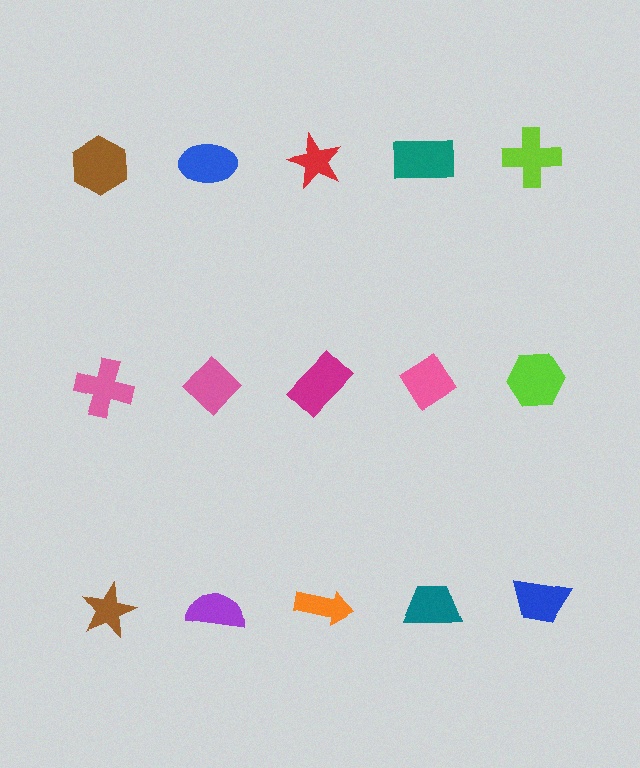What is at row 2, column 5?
A lime hexagon.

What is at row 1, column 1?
A brown hexagon.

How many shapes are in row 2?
5 shapes.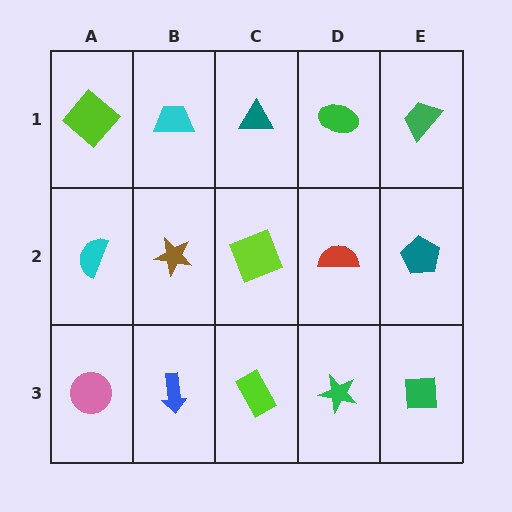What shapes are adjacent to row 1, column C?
A lime square (row 2, column C), a cyan trapezoid (row 1, column B), a green ellipse (row 1, column D).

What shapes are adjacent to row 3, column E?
A teal pentagon (row 2, column E), a green star (row 3, column D).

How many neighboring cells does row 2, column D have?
4.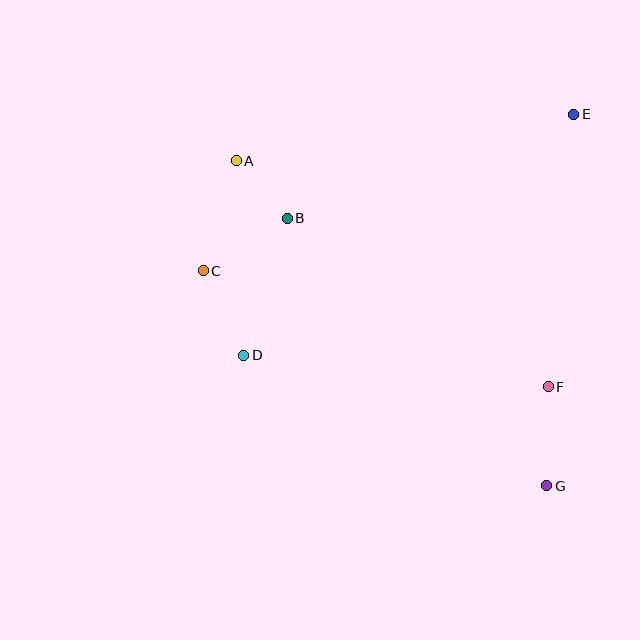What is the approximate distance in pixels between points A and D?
The distance between A and D is approximately 195 pixels.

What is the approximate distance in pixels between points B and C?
The distance between B and C is approximately 99 pixels.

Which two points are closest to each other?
Points A and B are closest to each other.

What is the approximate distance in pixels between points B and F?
The distance between B and F is approximately 311 pixels.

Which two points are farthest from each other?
Points A and G are farthest from each other.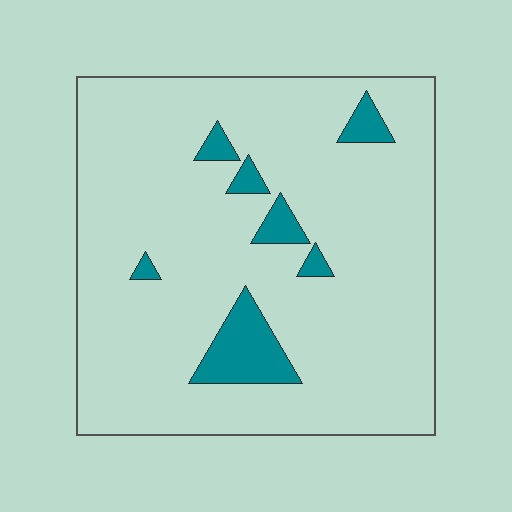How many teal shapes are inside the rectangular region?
7.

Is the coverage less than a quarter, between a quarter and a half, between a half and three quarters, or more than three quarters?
Less than a quarter.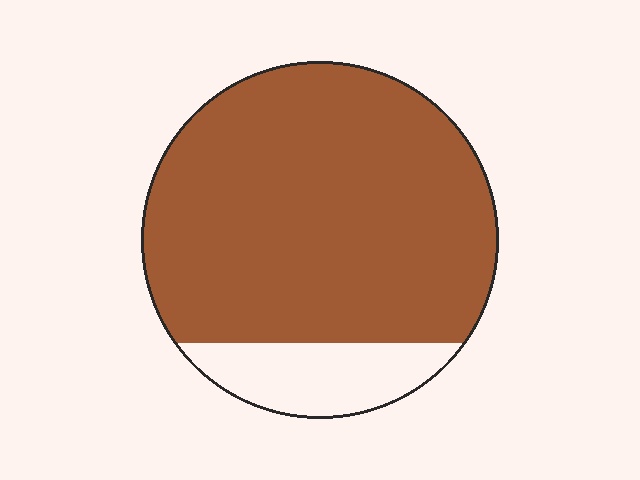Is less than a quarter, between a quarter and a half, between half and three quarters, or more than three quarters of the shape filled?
More than three quarters.